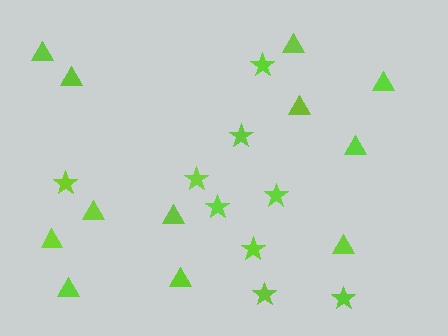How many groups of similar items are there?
There are 2 groups: one group of triangles (12) and one group of stars (9).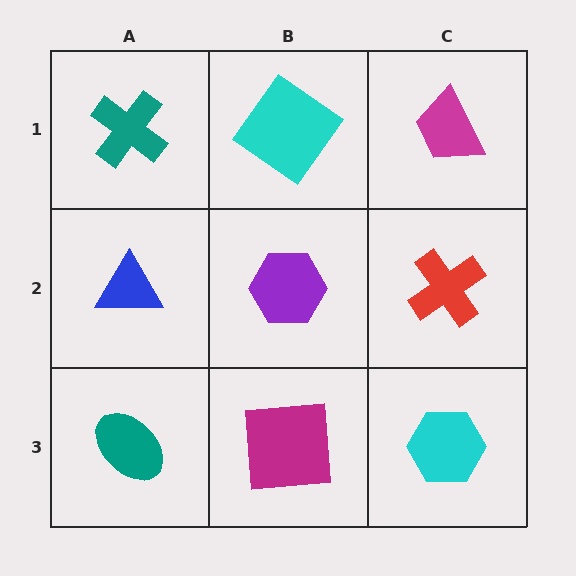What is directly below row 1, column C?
A red cross.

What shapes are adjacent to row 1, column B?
A purple hexagon (row 2, column B), a teal cross (row 1, column A), a magenta trapezoid (row 1, column C).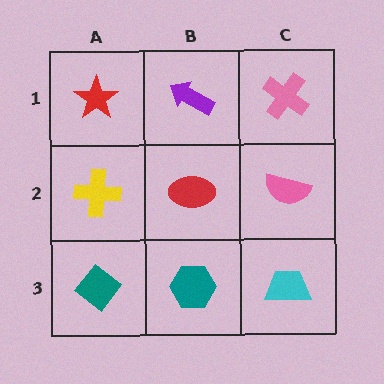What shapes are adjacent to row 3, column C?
A pink semicircle (row 2, column C), a teal hexagon (row 3, column B).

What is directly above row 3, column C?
A pink semicircle.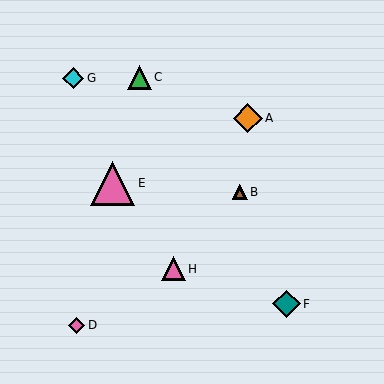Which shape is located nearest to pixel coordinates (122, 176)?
The pink triangle (labeled E) at (112, 183) is nearest to that location.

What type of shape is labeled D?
Shape D is a pink diamond.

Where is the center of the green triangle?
The center of the green triangle is at (139, 77).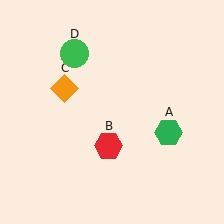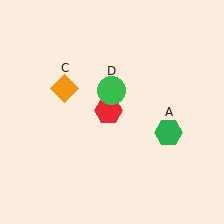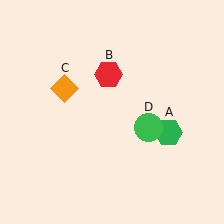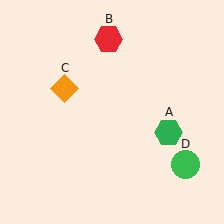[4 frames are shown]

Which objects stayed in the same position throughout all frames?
Green hexagon (object A) and orange diamond (object C) remained stationary.